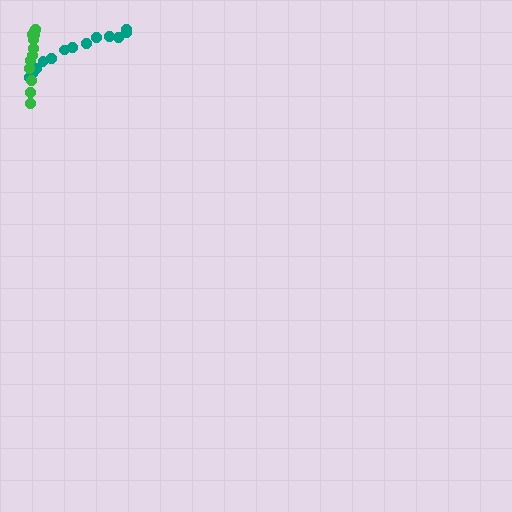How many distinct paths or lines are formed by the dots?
There are 2 distinct paths.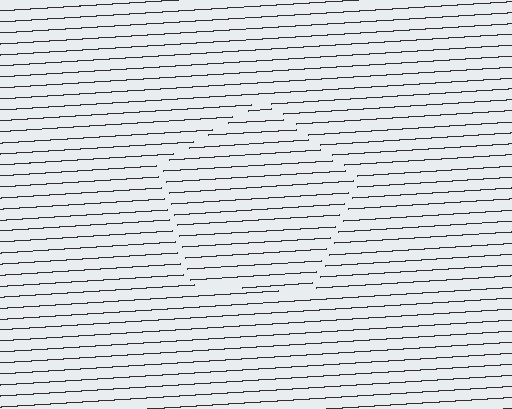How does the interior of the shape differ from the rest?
The interior of the shape contains the same grating, shifted by half a period — the contour is defined by the phase discontinuity where line-ends from the inner and outer gratings abut.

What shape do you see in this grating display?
An illusory pentagon. The interior of the shape contains the same grating, shifted by half a period — the contour is defined by the phase discontinuity where line-ends from the inner and outer gratings abut.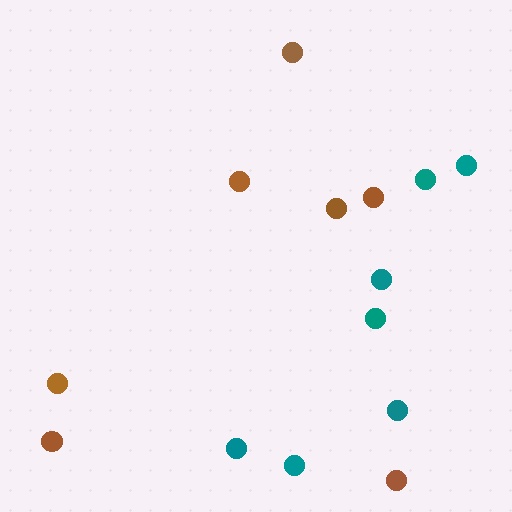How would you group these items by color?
There are 2 groups: one group of brown circles (7) and one group of teal circles (7).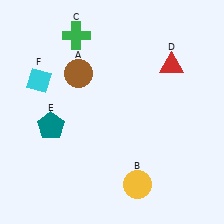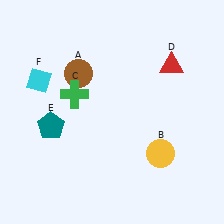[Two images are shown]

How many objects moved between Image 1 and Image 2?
2 objects moved between the two images.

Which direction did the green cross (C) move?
The green cross (C) moved down.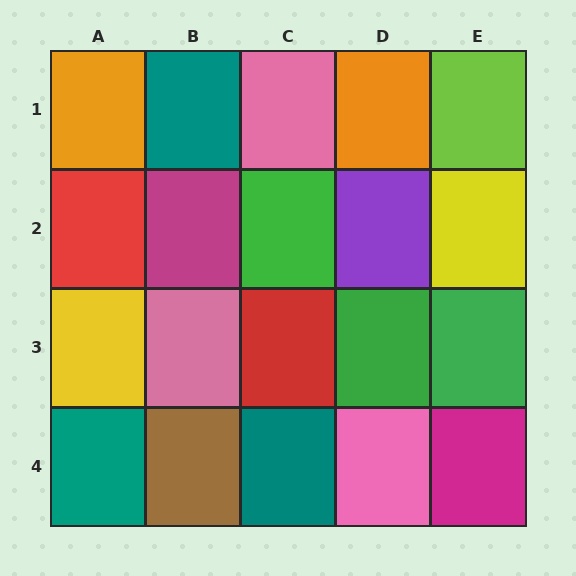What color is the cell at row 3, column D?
Green.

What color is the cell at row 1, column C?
Pink.